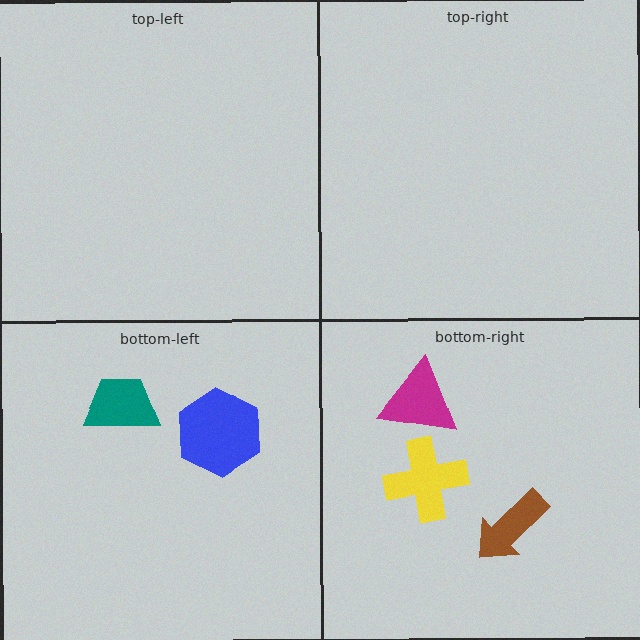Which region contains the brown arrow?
The bottom-right region.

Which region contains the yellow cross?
The bottom-right region.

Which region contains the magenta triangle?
The bottom-right region.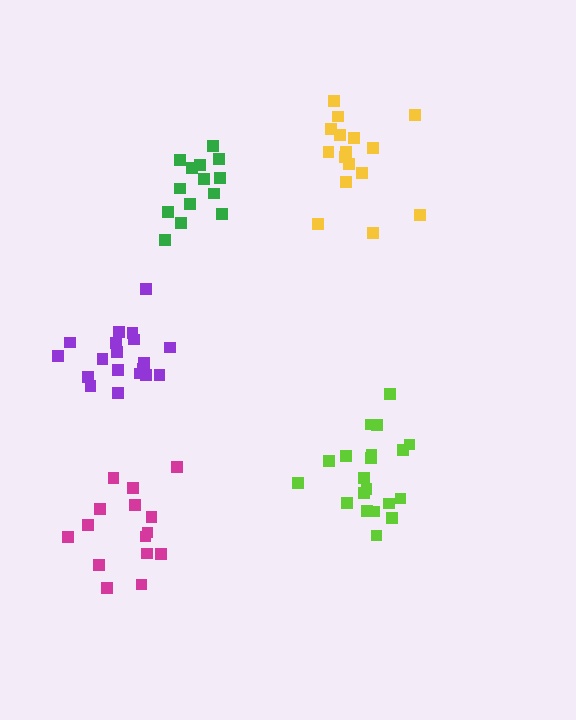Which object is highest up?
The yellow cluster is topmost.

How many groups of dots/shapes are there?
There are 5 groups.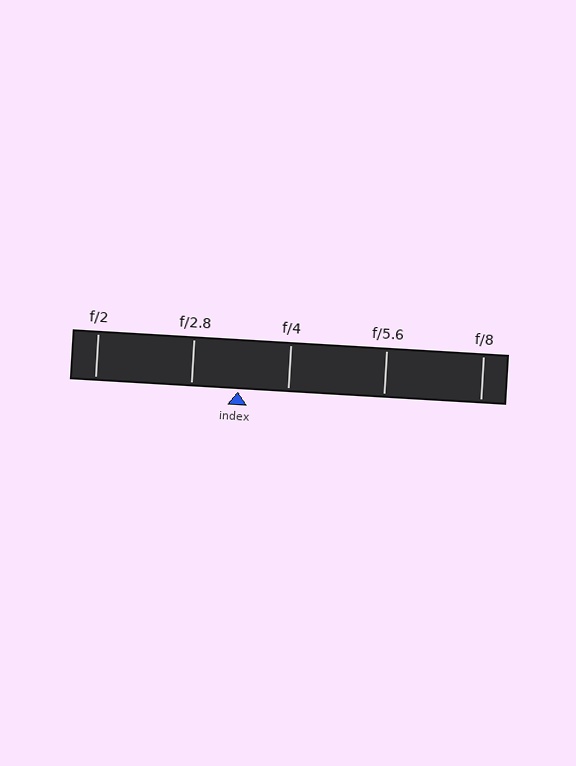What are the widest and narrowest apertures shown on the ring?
The widest aperture shown is f/2 and the narrowest is f/8.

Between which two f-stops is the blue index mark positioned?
The index mark is between f/2.8 and f/4.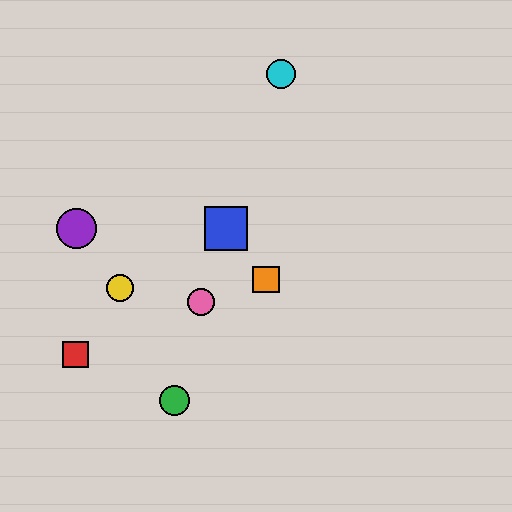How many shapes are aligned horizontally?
2 shapes (the blue square, the purple circle) are aligned horizontally.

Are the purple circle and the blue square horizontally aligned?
Yes, both are at y≈228.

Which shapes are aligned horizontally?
The blue square, the purple circle are aligned horizontally.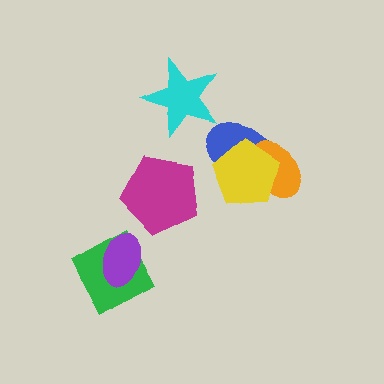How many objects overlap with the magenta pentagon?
0 objects overlap with the magenta pentagon.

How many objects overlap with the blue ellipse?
2 objects overlap with the blue ellipse.